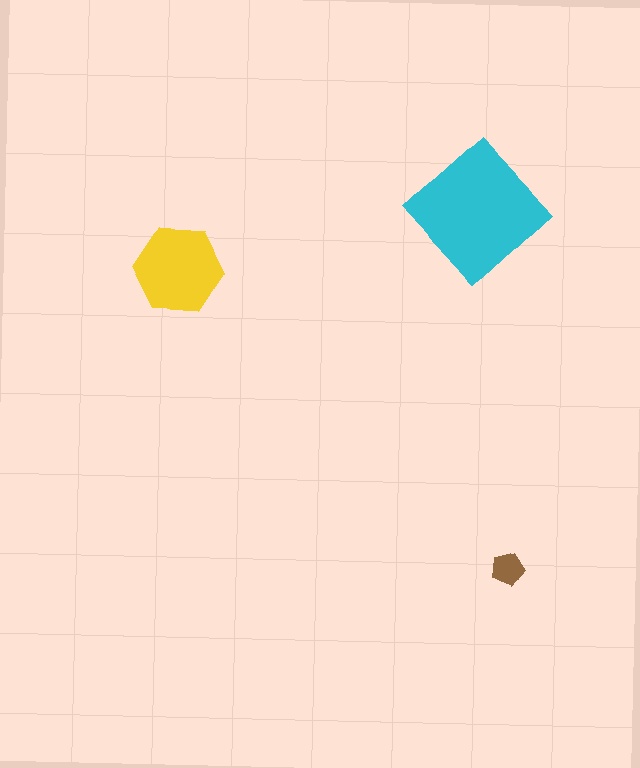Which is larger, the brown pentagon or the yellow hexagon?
The yellow hexagon.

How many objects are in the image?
There are 3 objects in the image.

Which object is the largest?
The cyan diamond.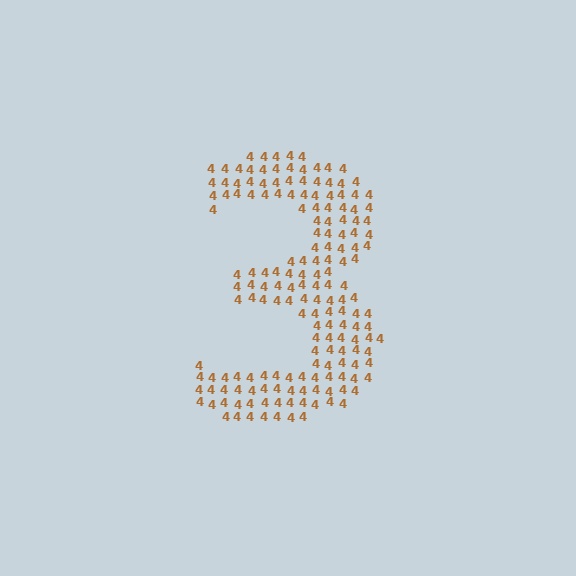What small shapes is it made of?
It is made of small digit 4's.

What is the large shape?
The large shape is the digit 3.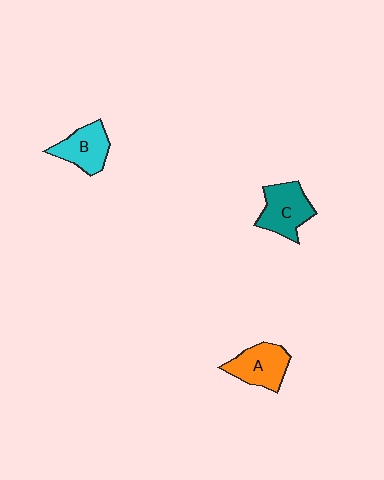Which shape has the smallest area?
Shape B (cyan).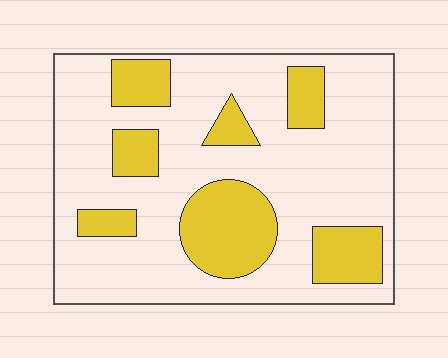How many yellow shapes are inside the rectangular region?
7.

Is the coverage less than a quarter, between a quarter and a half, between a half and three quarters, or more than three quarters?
Between a quarter and a half.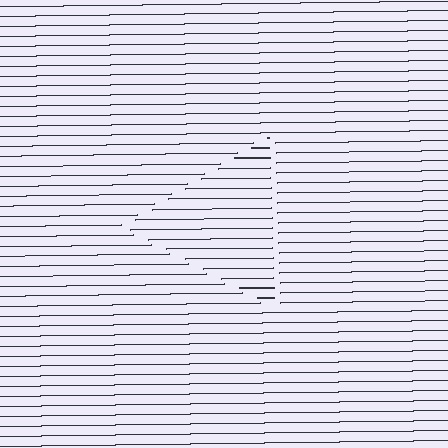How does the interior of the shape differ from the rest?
The interior of the shape contains the same grating, shifted by half a period — the contour is defined by the phase discontinuity where line-ends from the inner and outer gratings abut.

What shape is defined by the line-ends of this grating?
An illusory triangle. The interior of the shape contains the same grating, shifted by half a period — the contour is defined by the phase discontinuity where line-ends from the inner and outer gratings abut.